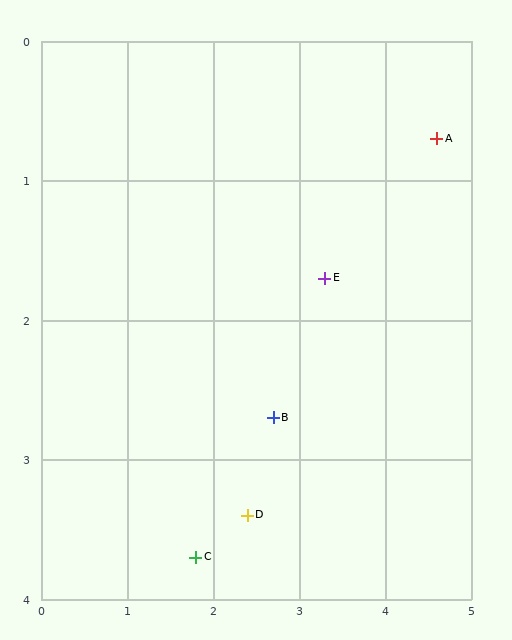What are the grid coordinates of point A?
Point A is at approximately (4.6, 0.7).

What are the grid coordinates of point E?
Point E is at approximately (3.3, 1.7).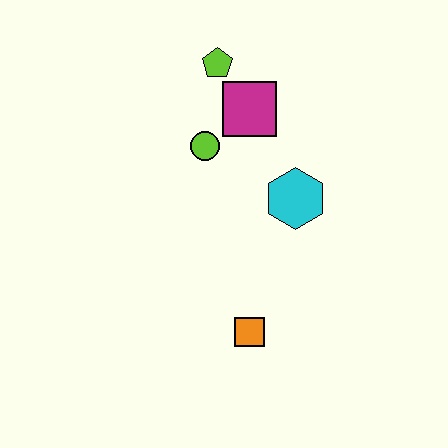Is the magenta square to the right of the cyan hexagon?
No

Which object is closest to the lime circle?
The magenta square is closest to the lime circle.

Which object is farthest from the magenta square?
The orange square is farthest from the magenta square.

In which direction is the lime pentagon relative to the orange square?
The lime pentagon is above the orange square.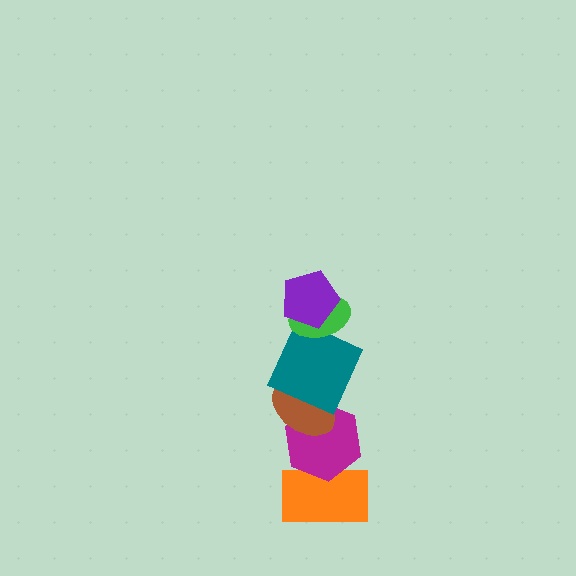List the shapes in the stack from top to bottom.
From top to bottom: the purple pentagon, the green ellipse, the teal square, the brown ellipse, the magenta hexagon, the orange rectangle.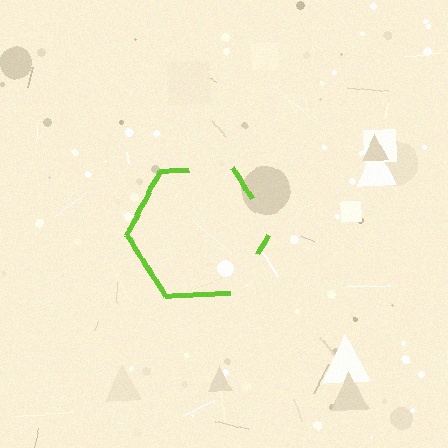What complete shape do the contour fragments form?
The contour fragments form a hexagon.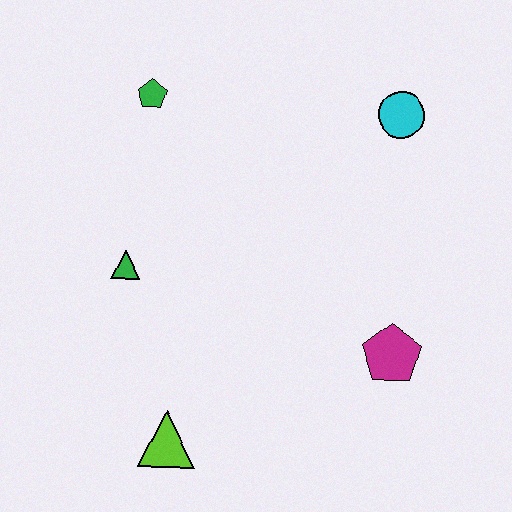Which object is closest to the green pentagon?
The green triangle is closest to the green pentagon.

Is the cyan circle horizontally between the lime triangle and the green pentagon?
No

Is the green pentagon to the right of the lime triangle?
No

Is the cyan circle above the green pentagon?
No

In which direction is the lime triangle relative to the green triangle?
The lime triangle is below the green triangle.